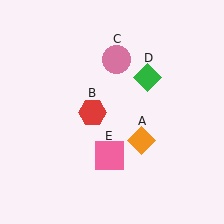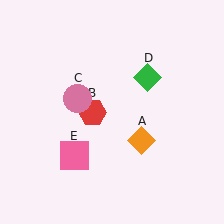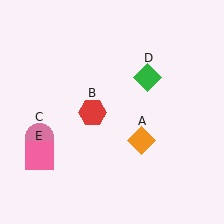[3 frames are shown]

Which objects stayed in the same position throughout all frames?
Orange diamond (object A) and red hexagon (object B) and green diamond (object D) remained stationary.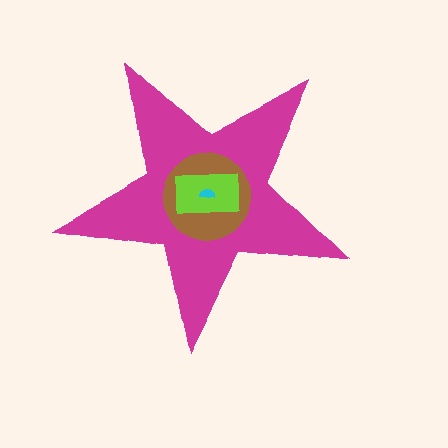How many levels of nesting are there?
4.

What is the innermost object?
The cyan semicircle.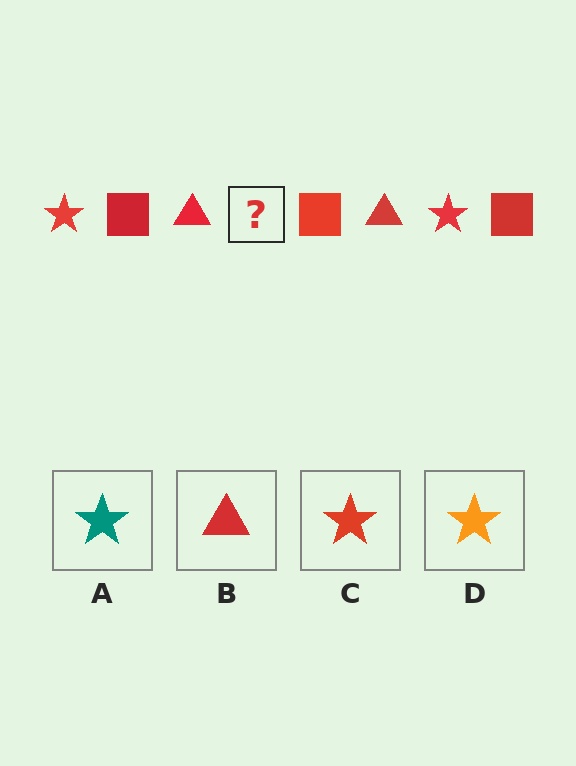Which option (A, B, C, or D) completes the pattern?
C.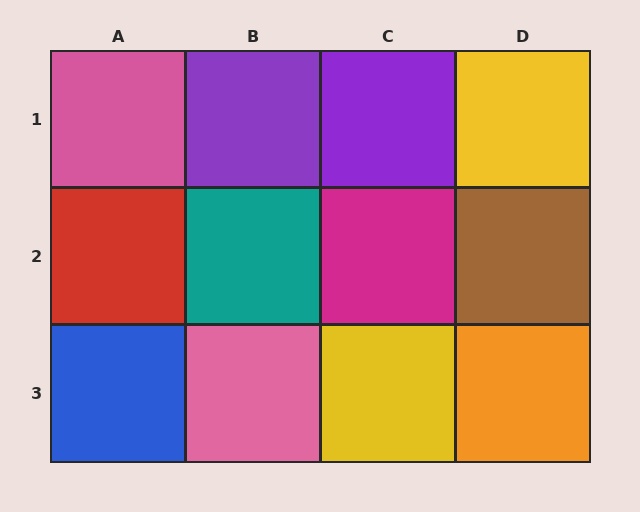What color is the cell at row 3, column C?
Yellow.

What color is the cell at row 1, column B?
Purple.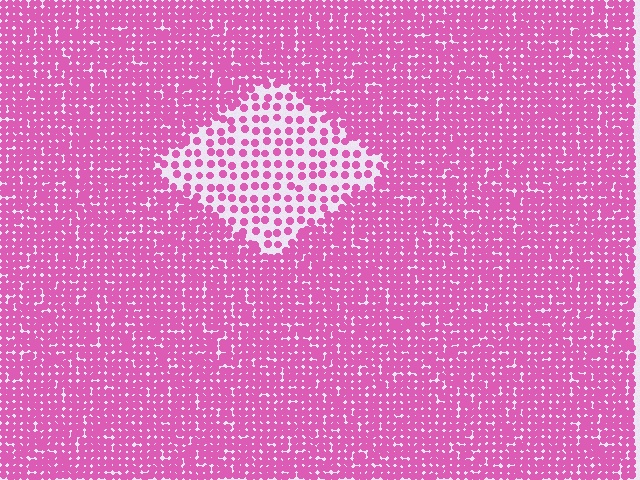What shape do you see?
I see a diamond.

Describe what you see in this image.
The image contains small pink elements arranged at two different densities. A diamond-shaped region is visible where the elements are less densely packed than the surrounding area.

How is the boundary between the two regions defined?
The boundary is defined by a change in element density (approximately 2.6x ratio). All elements are the same color, size, and shape.